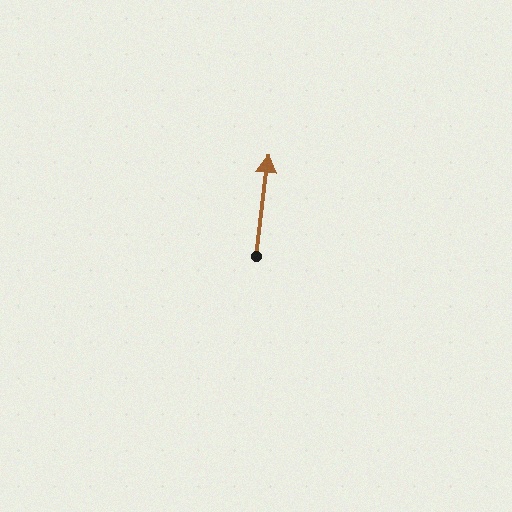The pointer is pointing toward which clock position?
Roughly 12 o'clock.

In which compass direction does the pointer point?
North.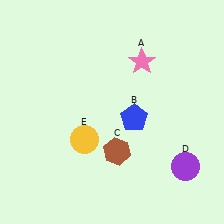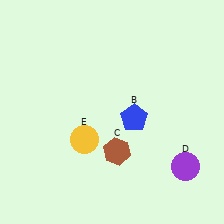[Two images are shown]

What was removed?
The pink star (A) was removed in Image 2.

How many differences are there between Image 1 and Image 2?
There is 1 difference between the two images.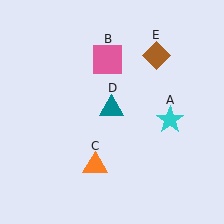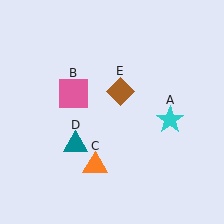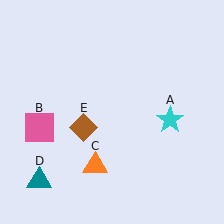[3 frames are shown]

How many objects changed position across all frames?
3 objects changed position: pink square (object B), teal triangle (object D), brown diamond (object E).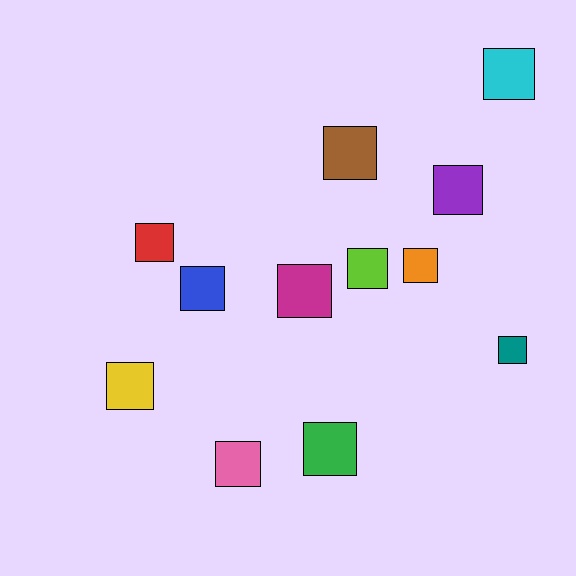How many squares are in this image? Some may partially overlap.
There are 12 squares.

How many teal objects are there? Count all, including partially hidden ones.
There is 1 teal object.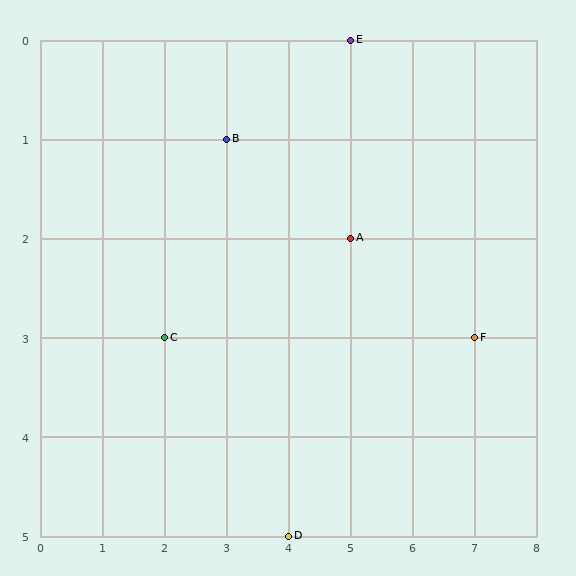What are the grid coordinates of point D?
Point D is at grid coordinates (4, 5).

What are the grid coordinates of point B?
Point B is at grid coordinates (3, 1).